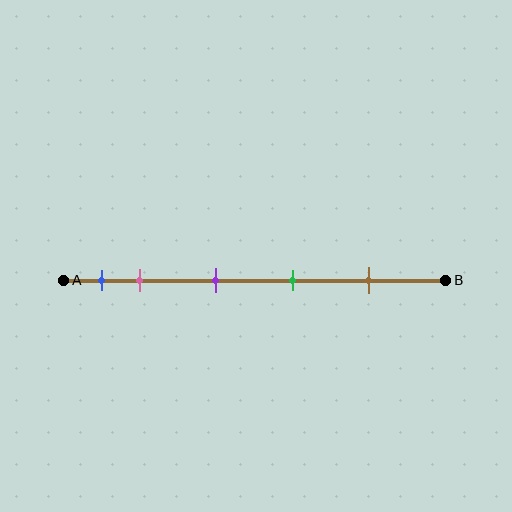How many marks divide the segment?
There are 5 marks dividing the segment.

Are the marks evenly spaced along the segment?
No, the marks are not evenly spaced.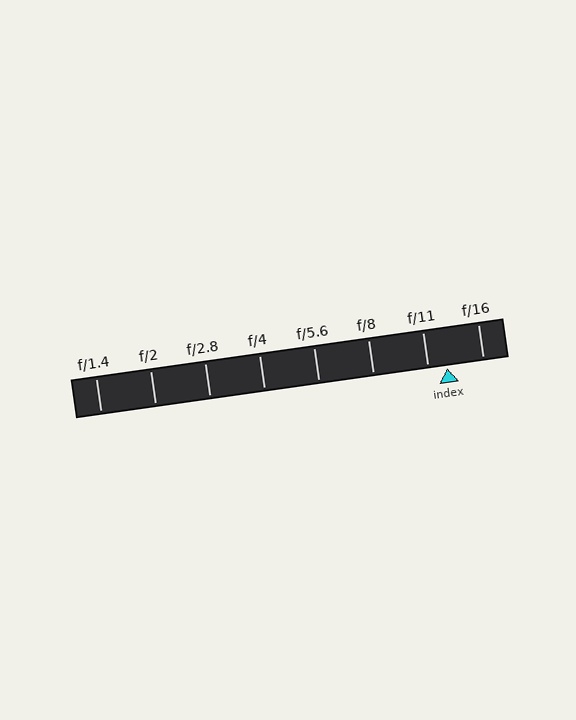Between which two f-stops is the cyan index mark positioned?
The index mark is between f/11 and f/16.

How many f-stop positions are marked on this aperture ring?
There are 8 f-stop positions marked.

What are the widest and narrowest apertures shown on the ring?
The widest aperture shown is f/1.4 and the narrowest is f/16.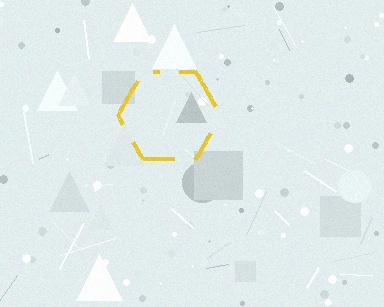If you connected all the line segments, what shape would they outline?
They would outline a hexagon.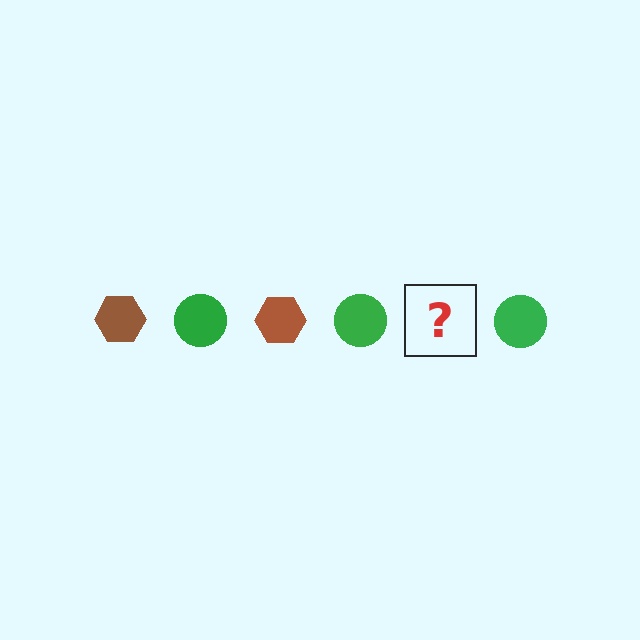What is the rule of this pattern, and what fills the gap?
The rule is that the pattern alternates between brown hexagon and green circle. The gap should be filled with a brown hexagon.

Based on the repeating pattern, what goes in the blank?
The blank should be a brown hexagon.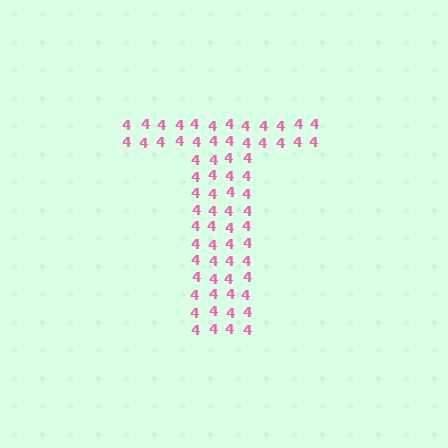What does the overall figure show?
The overall figure shows the letter T.